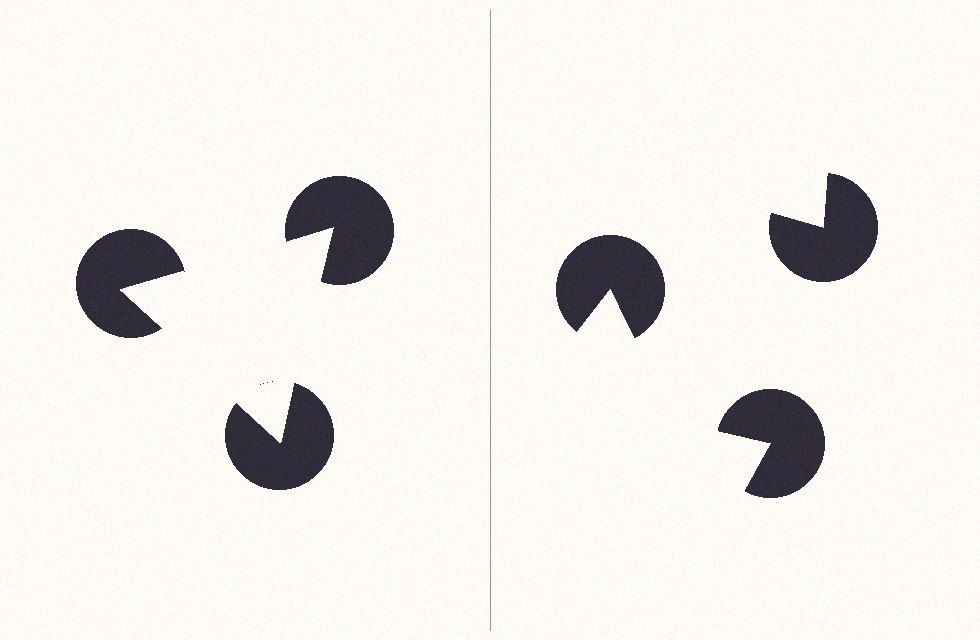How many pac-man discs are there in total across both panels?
6 — 3 on each side.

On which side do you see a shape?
An illusory triangle appears on the left side. On the right side the wedge cuts are rotated, so no coherent shape forms.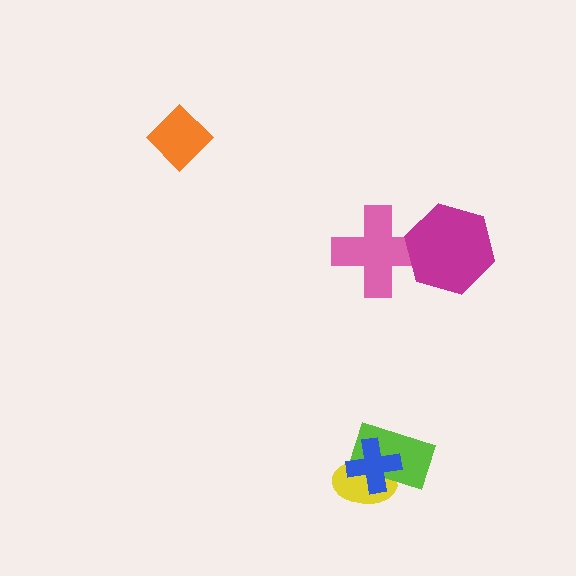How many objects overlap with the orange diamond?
0 objects overlap with the orange diamond.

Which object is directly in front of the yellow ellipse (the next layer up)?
The lime rectangle is directly in front of the yellow ellipse.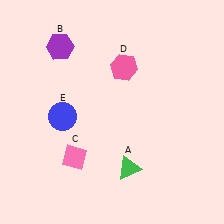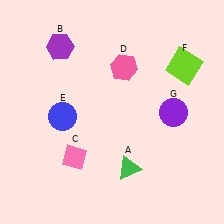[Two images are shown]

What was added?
A lime square (F), a purple circle (G) were added in Image 2.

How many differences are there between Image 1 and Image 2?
There are 2 differences between the two images.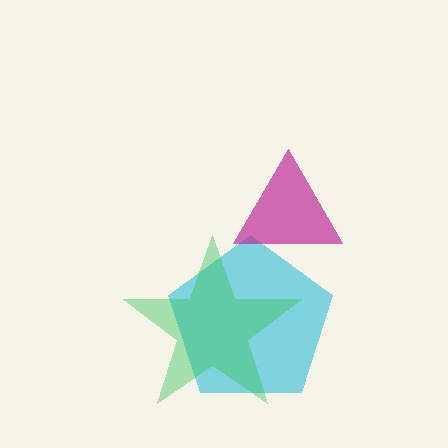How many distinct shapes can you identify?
There are 3 distinct shapes: a cyan pentagon, a green star, a magenta triangle.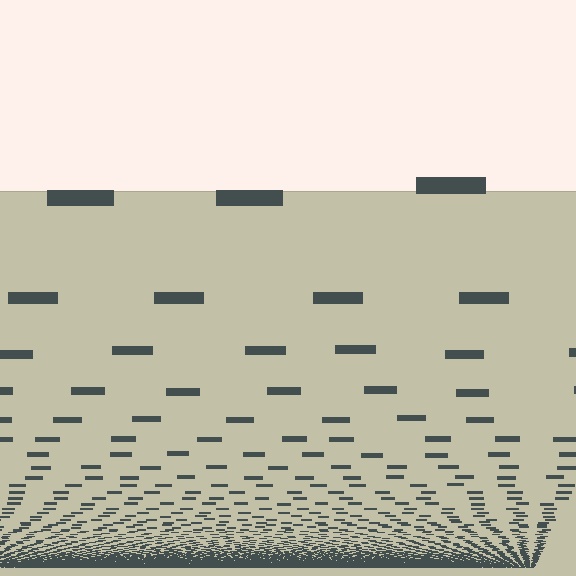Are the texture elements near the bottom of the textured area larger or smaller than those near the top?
Smaller. The gradient is inverted — elements near the bottom are smaller and denser.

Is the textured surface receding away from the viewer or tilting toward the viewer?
The surface appears to tilt toward the viewer. Texture elements get larger and sparser toward the top.